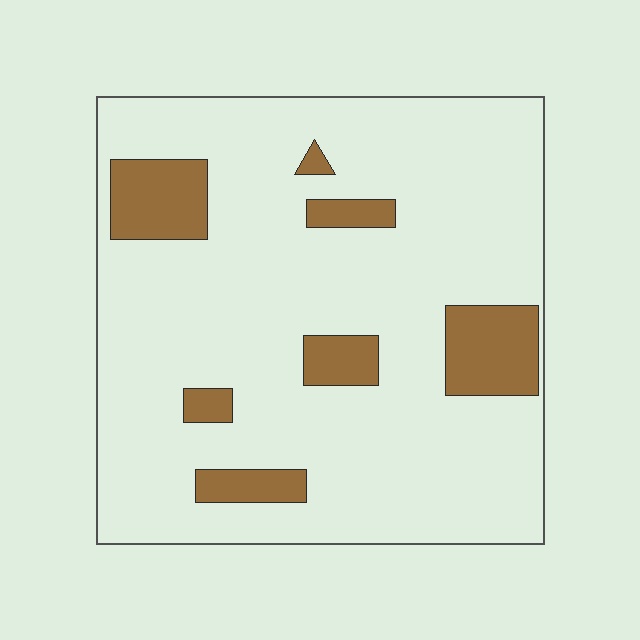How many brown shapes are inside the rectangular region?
7.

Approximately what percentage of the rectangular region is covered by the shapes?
Approximately 15%.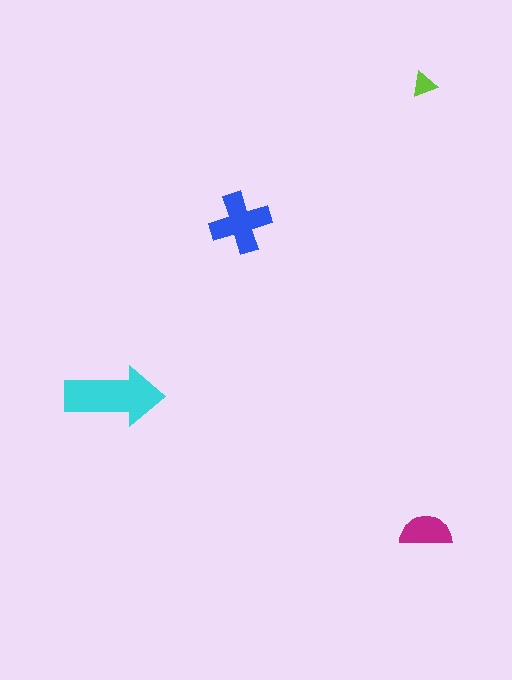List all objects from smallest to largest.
The lime triangle, the magenta semicircle, the blue cross, the cyan arrow.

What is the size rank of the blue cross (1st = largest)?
2nd.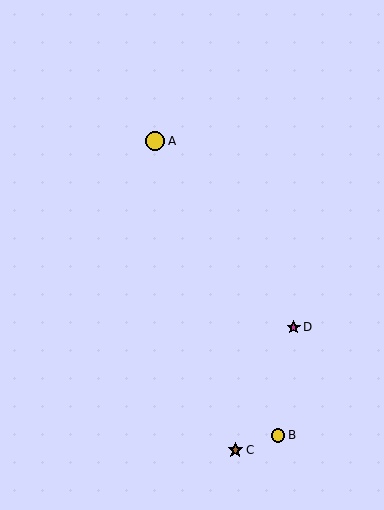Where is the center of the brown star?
The center of the brown star is at (235, 450).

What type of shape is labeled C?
Shape C is a brown star.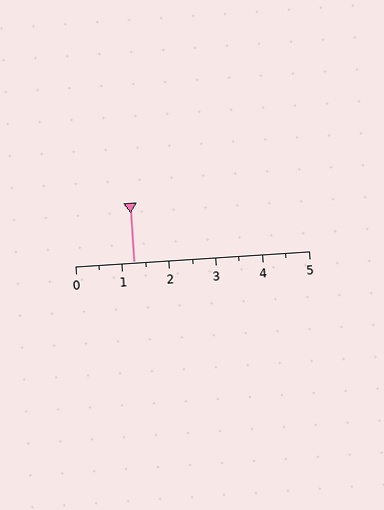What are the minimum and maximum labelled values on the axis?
The axis runs from 0 to 5.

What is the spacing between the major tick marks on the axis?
The major ticks are spaced 1 apart.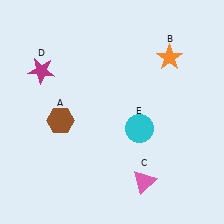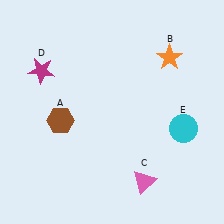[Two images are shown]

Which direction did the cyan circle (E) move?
The cyan circle (E) moved right.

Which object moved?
The cyan circle (E) moved right.